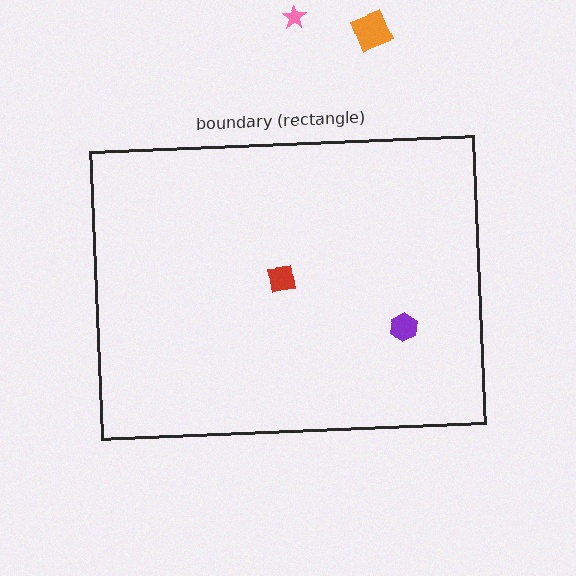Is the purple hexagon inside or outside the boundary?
Inside.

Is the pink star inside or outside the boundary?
Outside.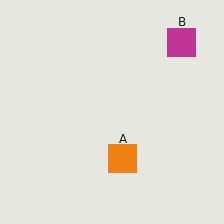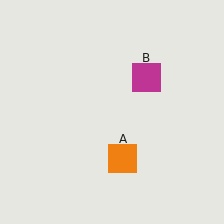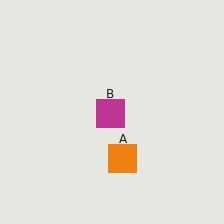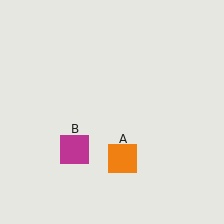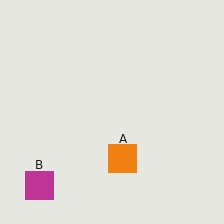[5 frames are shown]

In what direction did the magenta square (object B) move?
The magenta square (object B) moved down and to the left.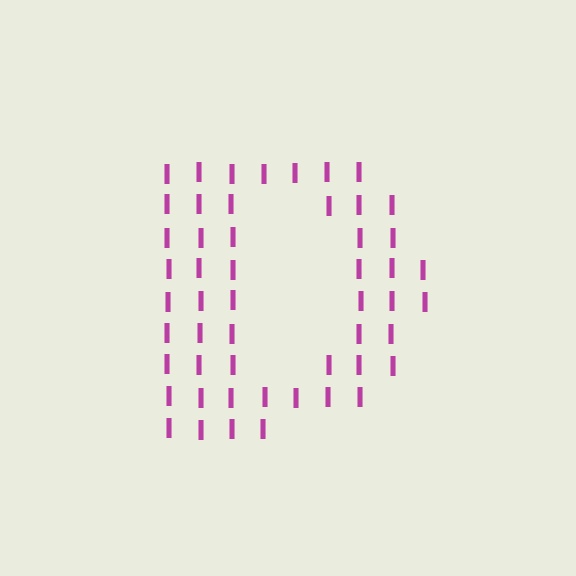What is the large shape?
The large shape is the letter D.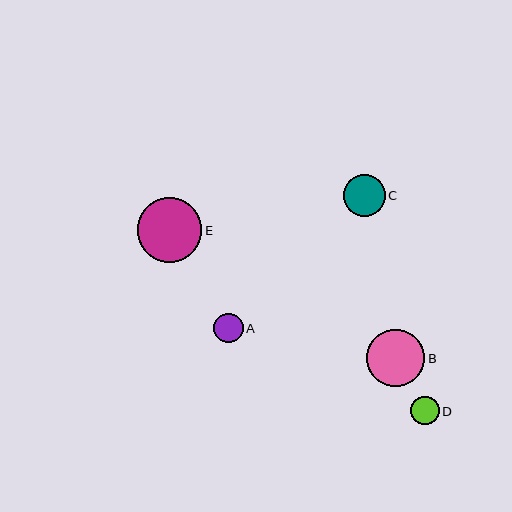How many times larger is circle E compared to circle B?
Circle E is approximately 1.1 times the size of circle B.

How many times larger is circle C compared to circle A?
Circle C is approximately 1.4 times the size of circle A.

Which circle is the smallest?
Circle D is the smallest with a size of approximately 29 pixels.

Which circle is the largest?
Circle E is the largest with a size of approximately 64 pixels.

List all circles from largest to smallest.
From largest to smallest: E, B, C, A, D.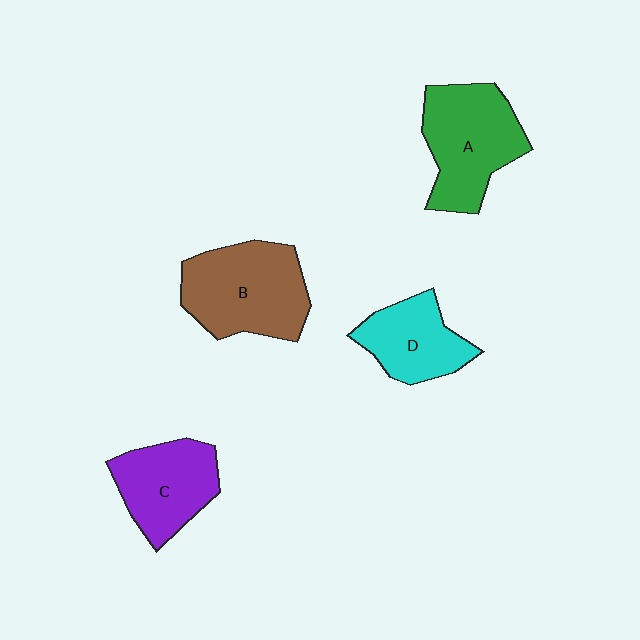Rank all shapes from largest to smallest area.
From largest to smallest: B (brown), A (green), C (purple), D (cyan).